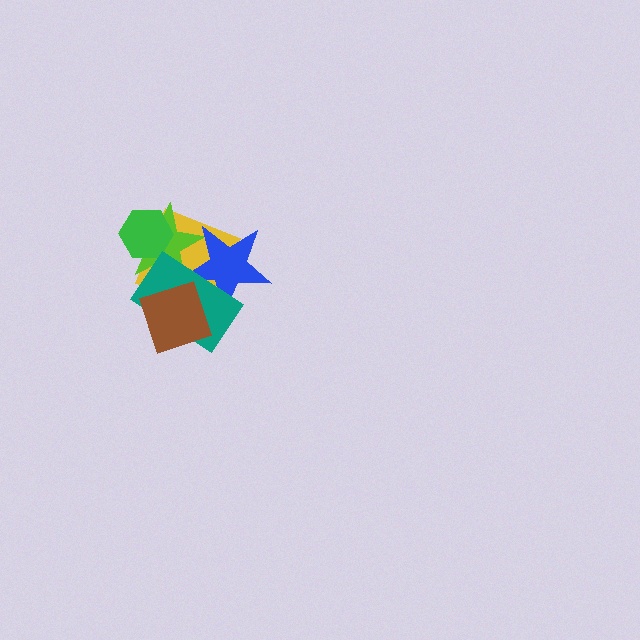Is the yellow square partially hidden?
Yes, it is partially covered by another shape.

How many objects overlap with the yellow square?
5 objects overlap with the yellow square.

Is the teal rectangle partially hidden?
Yes, it is partially covered by another shape.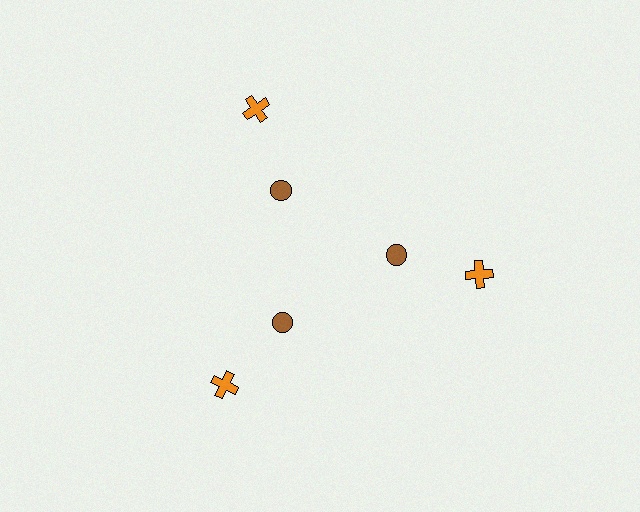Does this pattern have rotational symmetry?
Yes, this pattern has 3-fold rotational symmetry. It looks the same after rotating 120 degrees around the center.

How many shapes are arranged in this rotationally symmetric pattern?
There are 6 shapes, arranged in 3 groups of 2.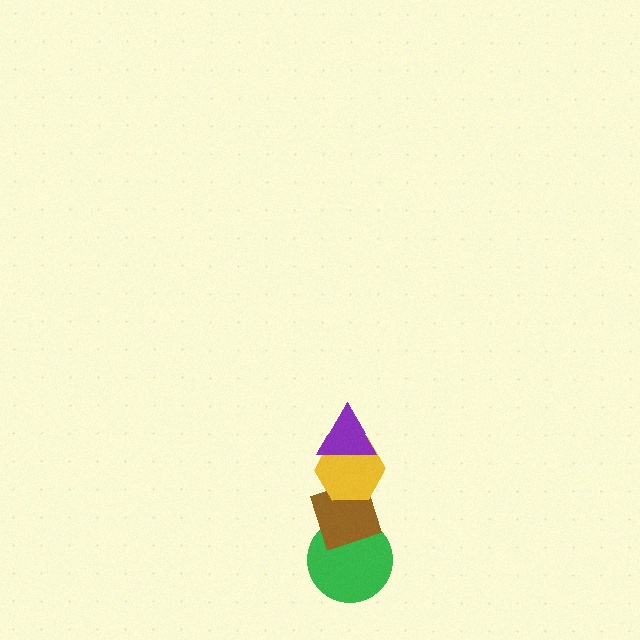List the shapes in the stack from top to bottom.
From top to bottom: the purple triangle, the yellow hexagon, the brown diamond, the green circle.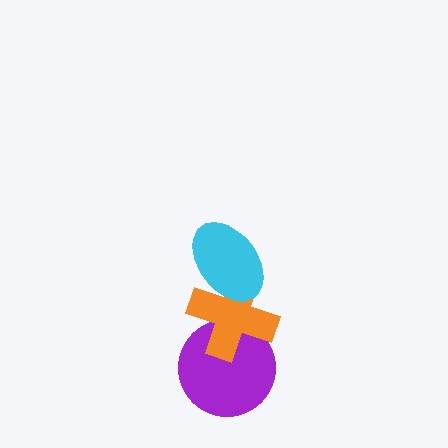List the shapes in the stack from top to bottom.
From top to bottom: the cyan ellipse, the orange cross, the purple circle.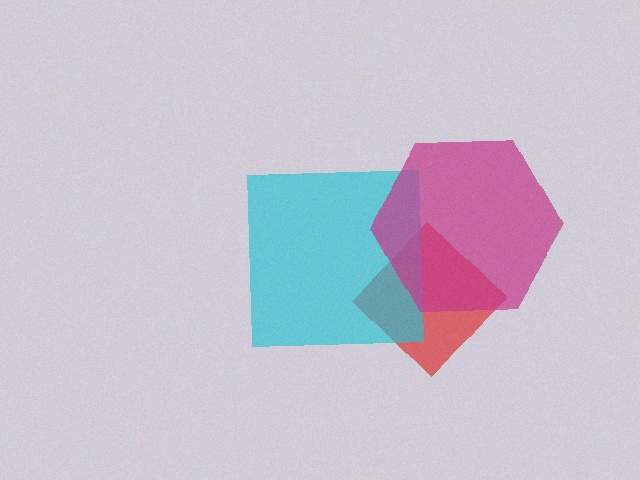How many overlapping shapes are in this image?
There are 3 overlapping shapes in the image.